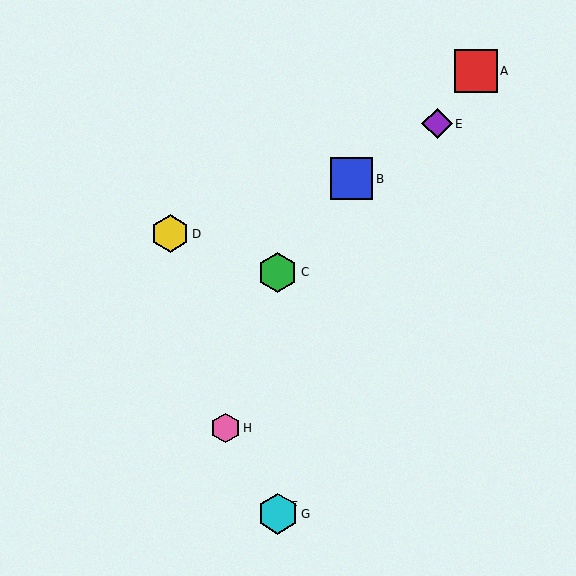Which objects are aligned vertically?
Objects C, F, G are aligned vertically.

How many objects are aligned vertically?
3 objects (C, F, G) are aligned vertically.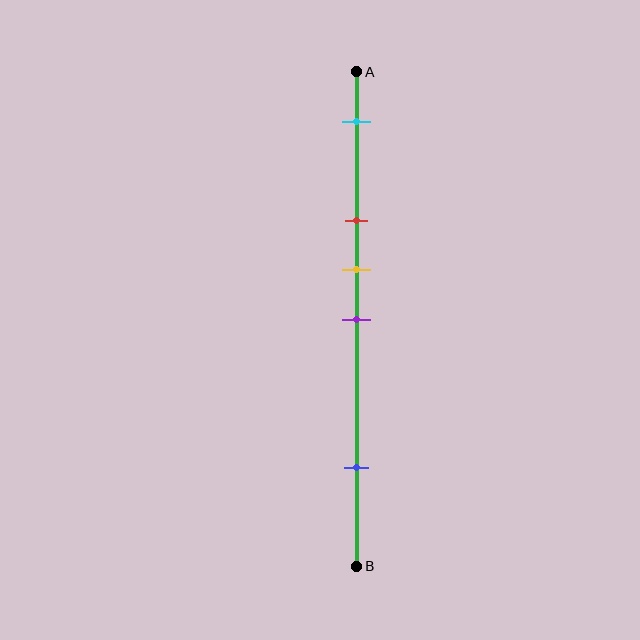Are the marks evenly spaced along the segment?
No, the marks are not evenly spaced.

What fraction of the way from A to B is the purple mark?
The purple mark is approximately 50% (0.5) of the way from A to B.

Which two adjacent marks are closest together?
The yellow and purple marks are the closest adjacent pair.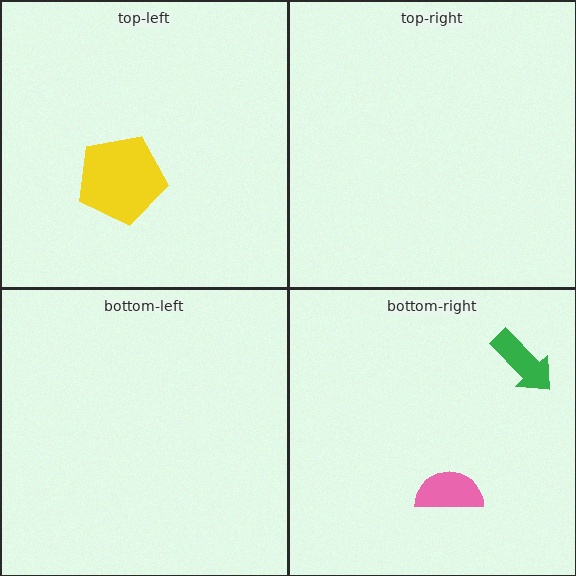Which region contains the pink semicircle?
The bottom-right region.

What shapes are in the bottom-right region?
The green arrow, the pink semicircle.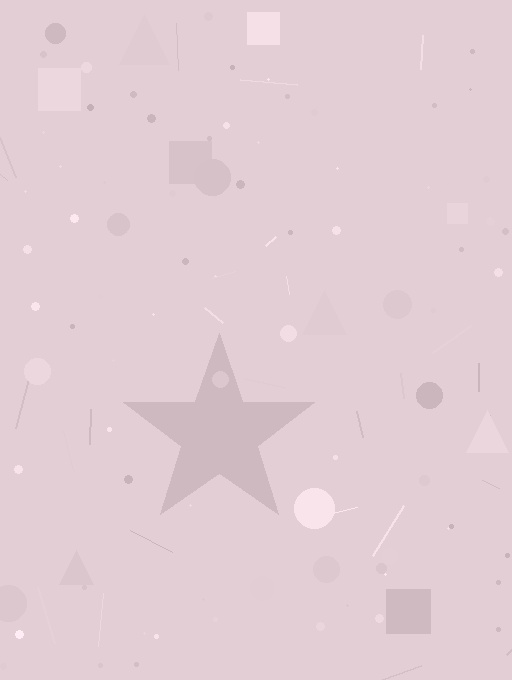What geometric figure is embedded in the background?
A star is embedded in the background.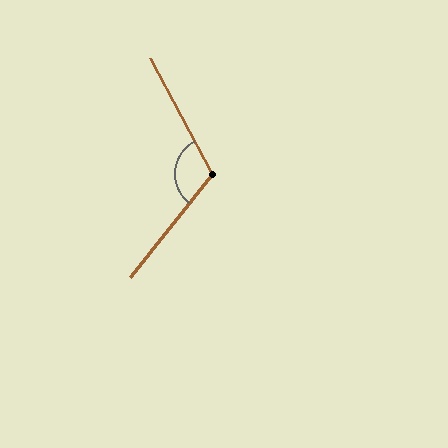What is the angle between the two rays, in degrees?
Approximately 113 degrees.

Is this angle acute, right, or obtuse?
It is obtuse.